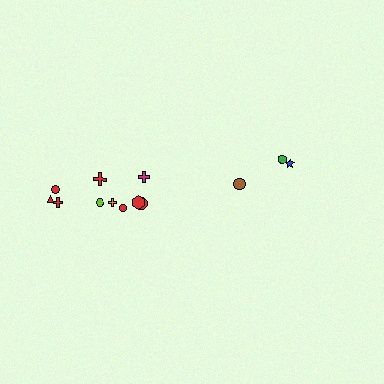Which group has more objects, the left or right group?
The left group.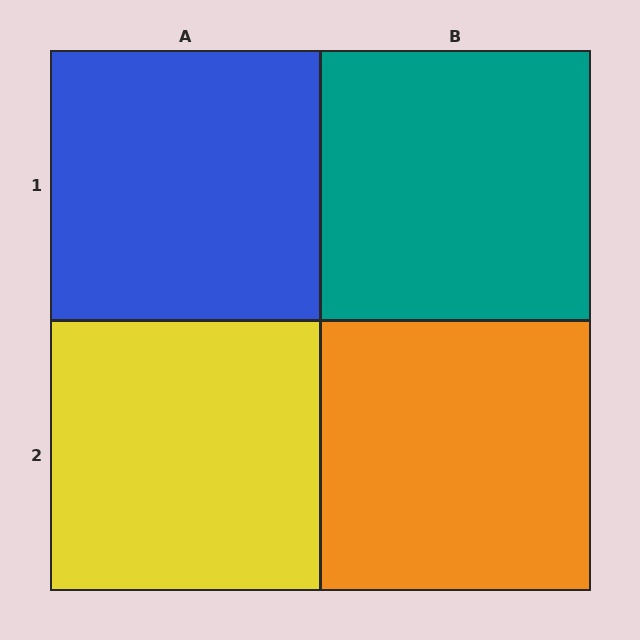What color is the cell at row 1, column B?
Teal.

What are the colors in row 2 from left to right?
Yellow, orange.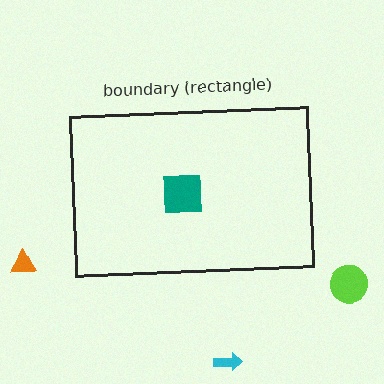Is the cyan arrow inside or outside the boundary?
Outside.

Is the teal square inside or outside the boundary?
Inside.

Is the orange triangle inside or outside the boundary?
Outside.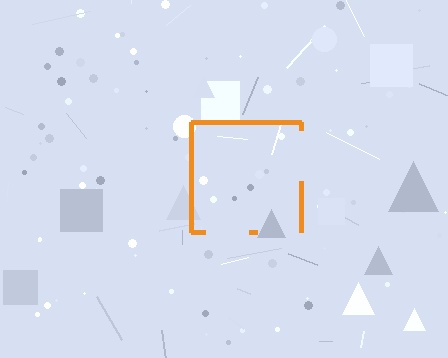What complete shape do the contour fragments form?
The contour fragments form a square.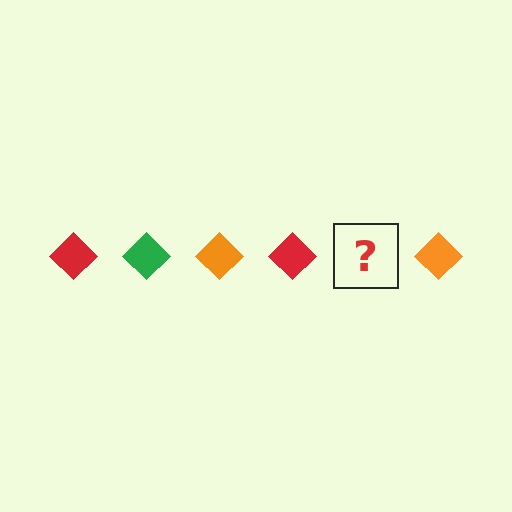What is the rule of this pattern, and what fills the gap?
The rule is that the pattern cycles through red, green, orange diamonds. The gap should be filled with a green diamond.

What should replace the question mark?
The question mark should be replaced with a green diamond.